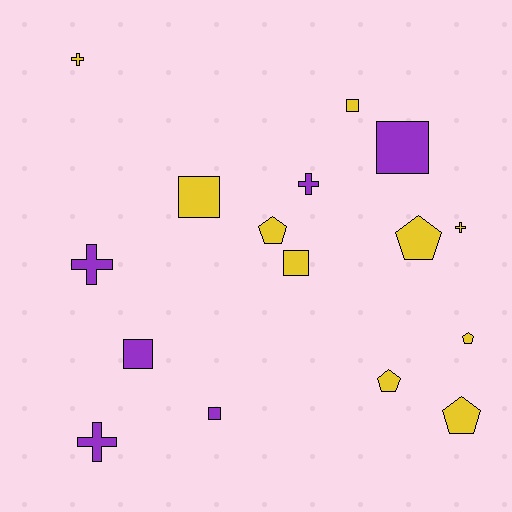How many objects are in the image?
There are 16 objects.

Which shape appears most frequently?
Square, with 6 objects.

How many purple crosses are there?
There are 3 purple crosses.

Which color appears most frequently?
Yellow, with 10 objects.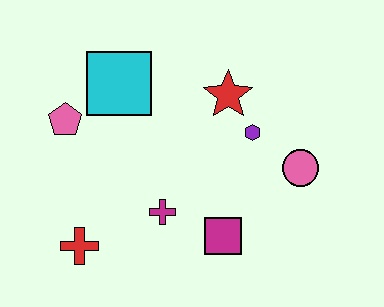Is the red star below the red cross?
No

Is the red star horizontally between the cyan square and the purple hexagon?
Yes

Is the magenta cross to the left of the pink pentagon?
No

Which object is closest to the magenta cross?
The magenta square is closest to the magenta cross.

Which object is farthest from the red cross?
The pink circle is farthest from the red cross.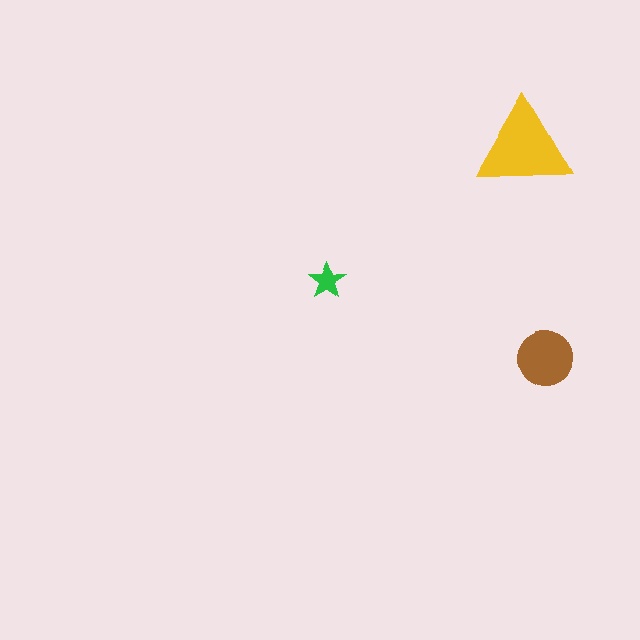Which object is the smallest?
The green star.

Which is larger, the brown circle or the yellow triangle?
The yellow triangle.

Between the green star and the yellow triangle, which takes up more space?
The yellow triangle.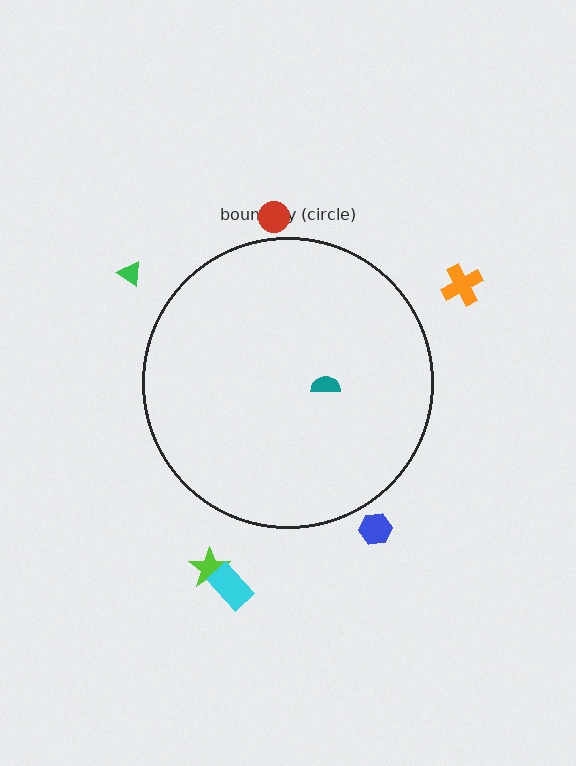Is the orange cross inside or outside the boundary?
Outside.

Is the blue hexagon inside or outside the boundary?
Outside.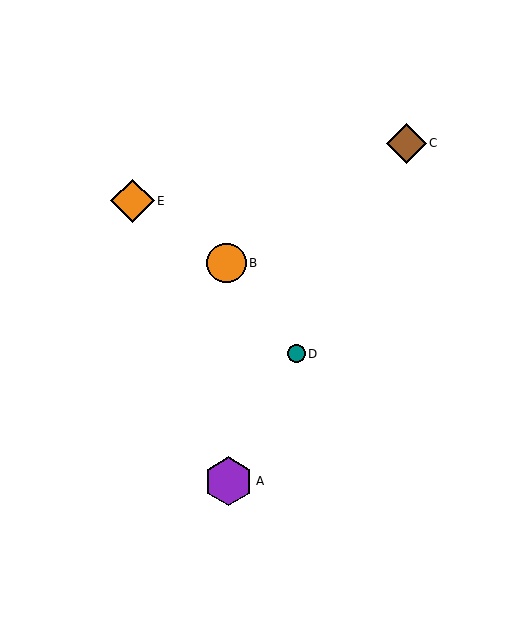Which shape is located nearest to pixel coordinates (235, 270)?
The orange circle (labeled B) at (227, 263) is nearest to that location.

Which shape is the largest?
The purple hexagon (labeled A) is the largest.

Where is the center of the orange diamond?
The center of the orange diamond is at (133, 201).